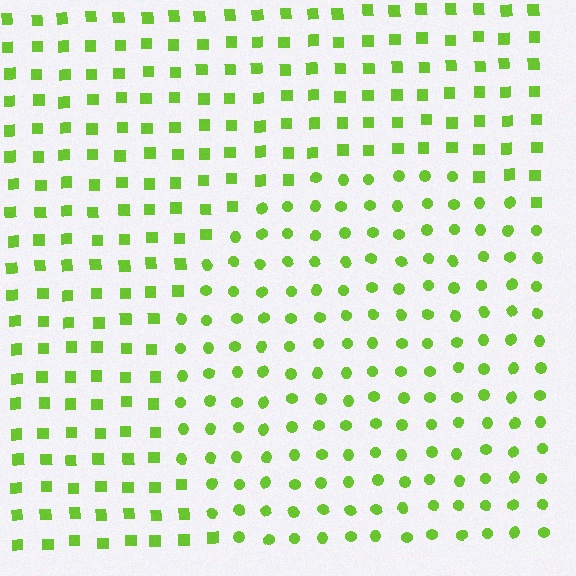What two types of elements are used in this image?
The image uses circles inside the circle region and squares outside it.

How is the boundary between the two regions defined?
The boundary is defined by a change in element shape: circles inside vs. squares outside. All elements share the same color and spacing.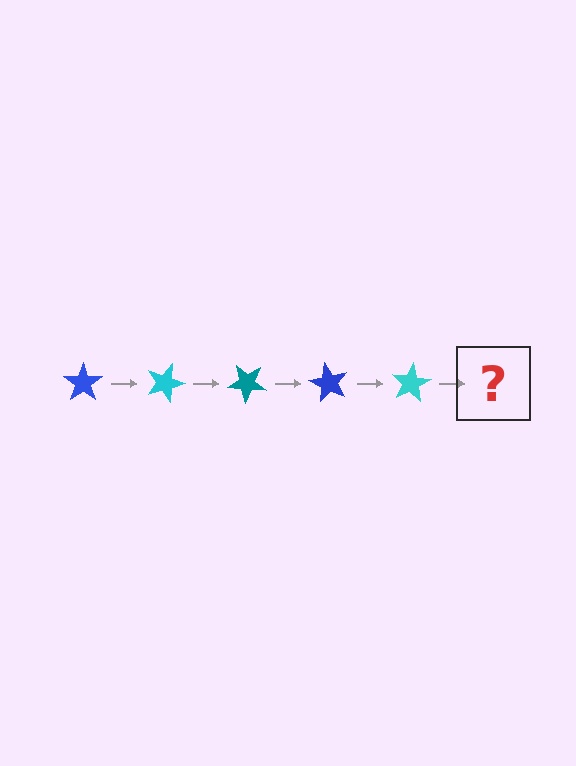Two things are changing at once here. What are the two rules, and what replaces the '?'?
The two rules are that it rotates 20 degrees each step and the color cycles through blue, cyan, and teal. The '?' should be a teal star, rotated 100 degrees from the start.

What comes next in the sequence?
The next element should be a teal star, rotated 100 degrees from the start.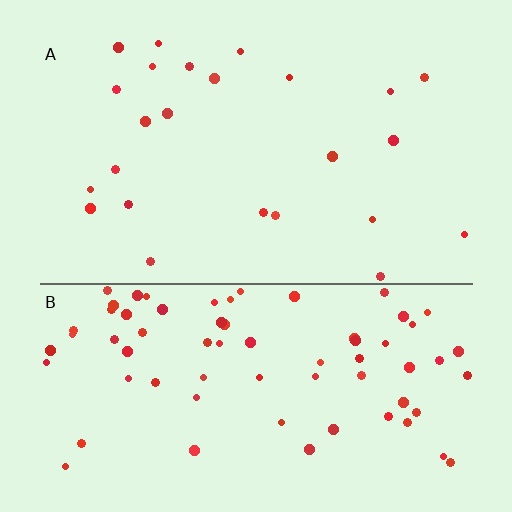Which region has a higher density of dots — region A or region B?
B (the bottom).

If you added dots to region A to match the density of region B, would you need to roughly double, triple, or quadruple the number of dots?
Approximately triple.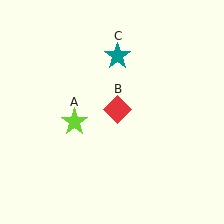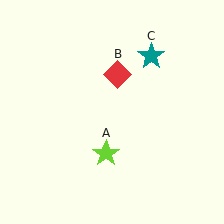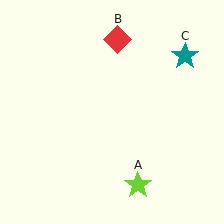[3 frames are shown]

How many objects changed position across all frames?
3 objects changed position: lime star (object A), red diamond (object B), teal star (object C).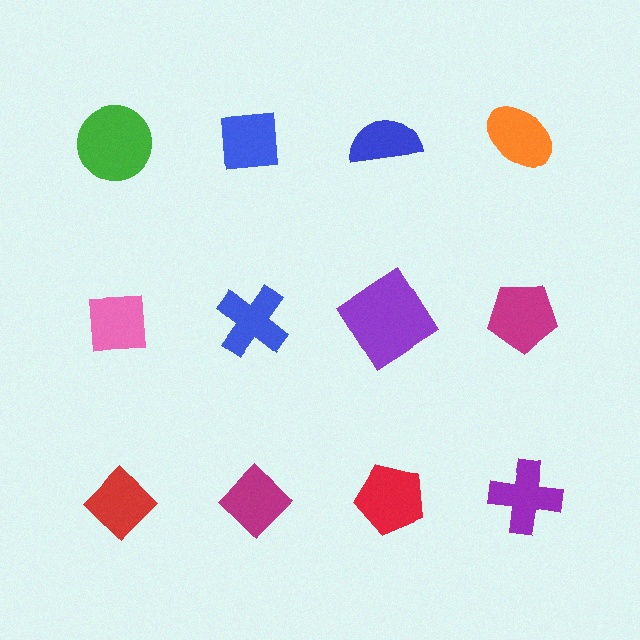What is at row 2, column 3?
A purple diamond.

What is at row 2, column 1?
A pink square.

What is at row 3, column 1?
A red diamond.